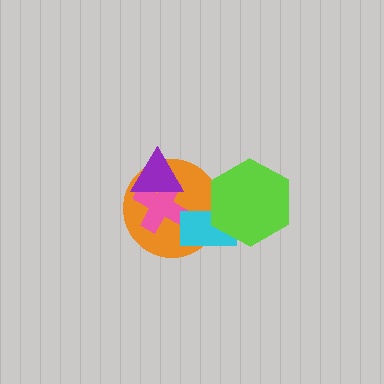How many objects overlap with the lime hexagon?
2 objects overlap with the lime hexagon.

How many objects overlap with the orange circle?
4 objects overlap with the orange circle.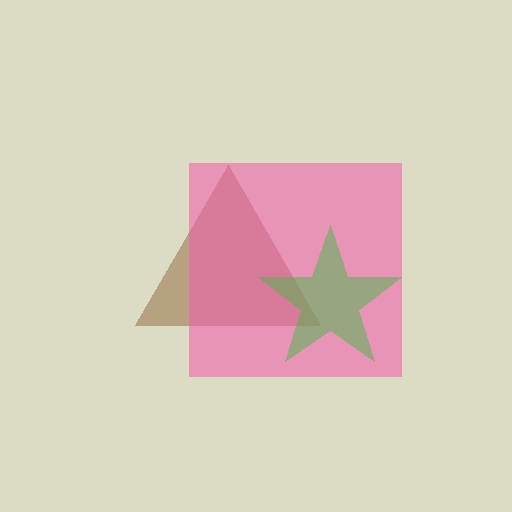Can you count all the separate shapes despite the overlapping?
Yes, there are 3 separate shapes.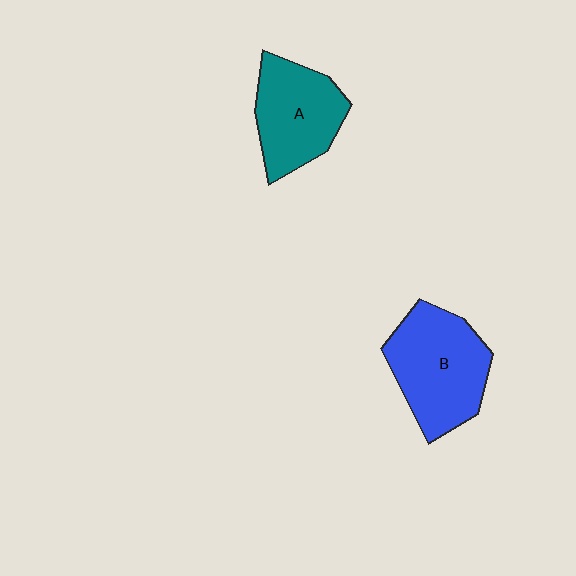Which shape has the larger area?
Shape B (blue).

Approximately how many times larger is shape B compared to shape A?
Approximately 1.2 times.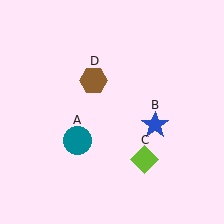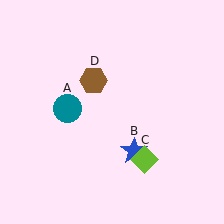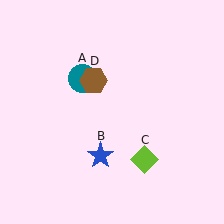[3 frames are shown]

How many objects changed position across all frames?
2 objects changed position: teal circle (object A), blue star (object B).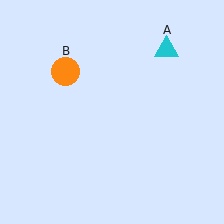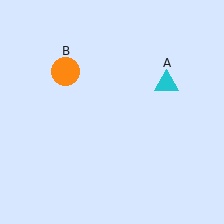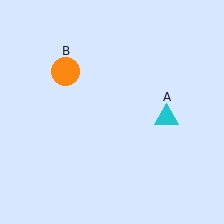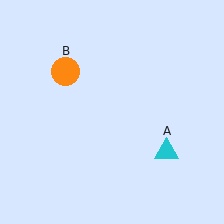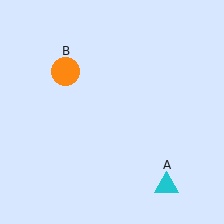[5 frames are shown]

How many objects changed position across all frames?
1 object changed position: cyan triangle (object A).